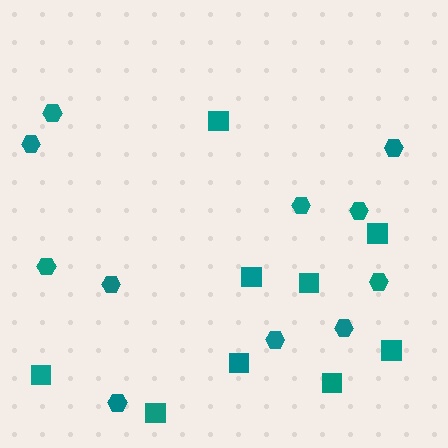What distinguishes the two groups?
There are 2 groups: one group of hexagons (11) and one group of squares (9).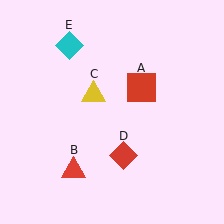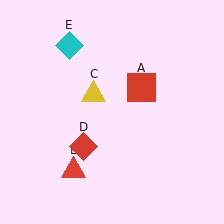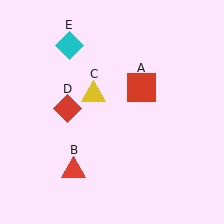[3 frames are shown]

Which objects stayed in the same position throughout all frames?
Red square (object A) and red triangle (object B) and yellow triangle (object C) and cyan diamond (object E) remained stationary.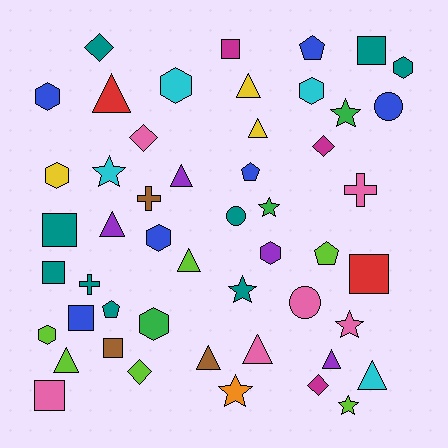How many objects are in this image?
There are 50 objects.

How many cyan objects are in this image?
There are 4 cyan objects.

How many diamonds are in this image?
There are 5 diamonds.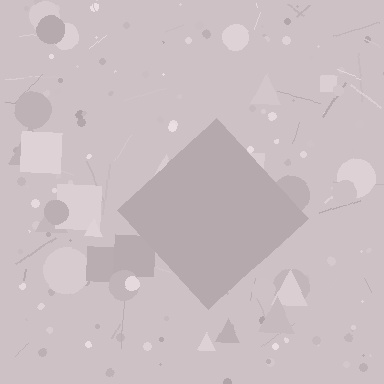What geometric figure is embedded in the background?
A diamond is embedded in the background.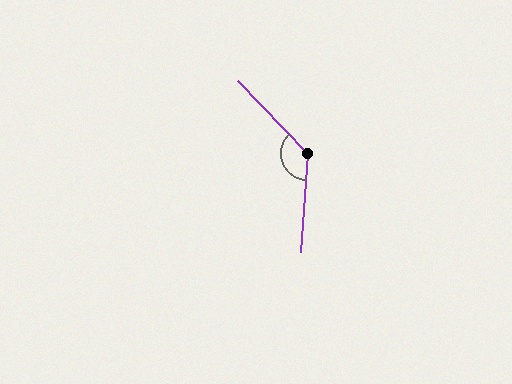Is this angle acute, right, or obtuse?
It is obtuse.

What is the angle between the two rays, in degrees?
Approximately 132 degrees.